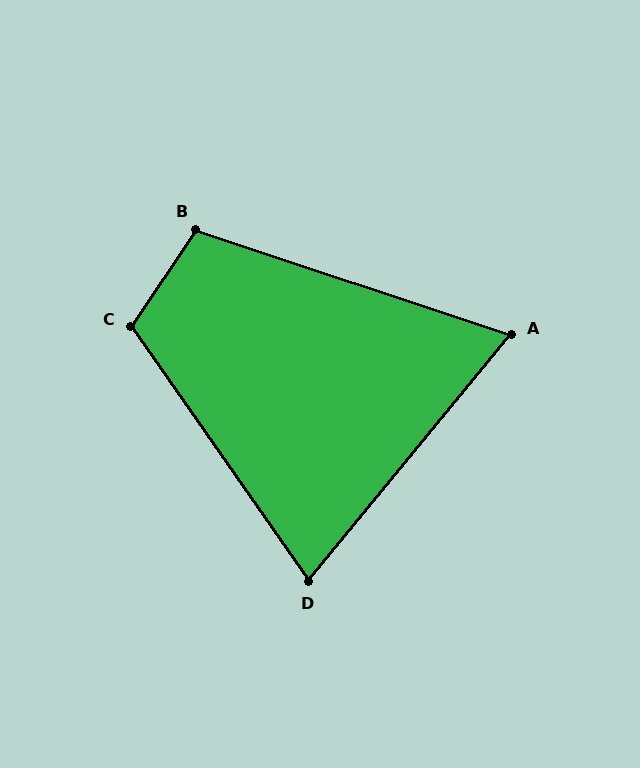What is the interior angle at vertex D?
Approximately 74 degrees (acute).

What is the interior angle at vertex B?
Approximately 106 degrees (obtuse).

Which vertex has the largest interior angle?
C, at approximately 111 degrees.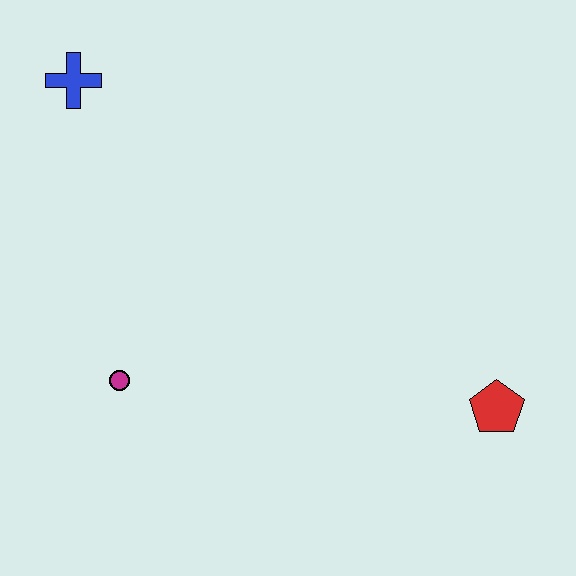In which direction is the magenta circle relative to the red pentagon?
The magenta circle is to the left of the red pentagon.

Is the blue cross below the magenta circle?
No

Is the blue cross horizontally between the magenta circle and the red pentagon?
No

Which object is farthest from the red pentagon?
The blue cross is farthest from the red pentagon.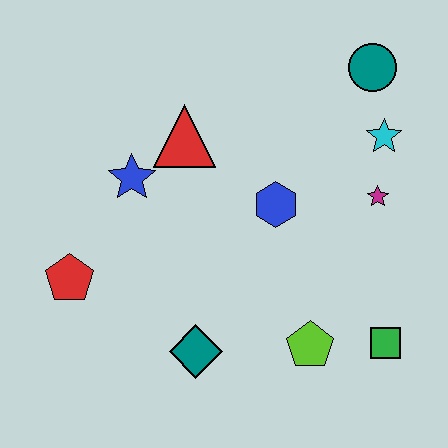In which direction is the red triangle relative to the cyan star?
The red triangle is to the left of the cyan star.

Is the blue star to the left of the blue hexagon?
Yes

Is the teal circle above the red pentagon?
Yes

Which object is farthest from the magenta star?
The red pentagon is farthest from the magenta star.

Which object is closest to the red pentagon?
The blue star is closest to the red pentagon.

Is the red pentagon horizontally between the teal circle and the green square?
No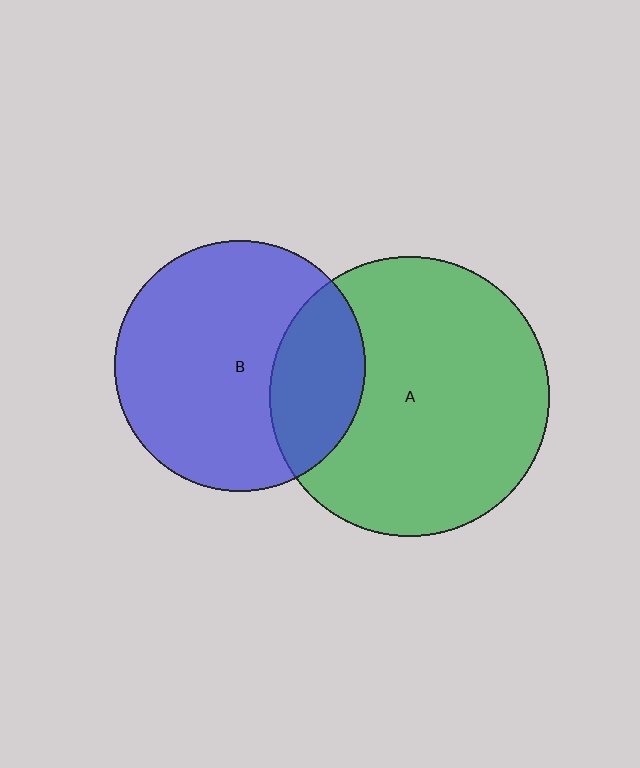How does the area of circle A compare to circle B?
Approximately 1.2 times.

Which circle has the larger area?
Circle A (green).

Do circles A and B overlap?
Yes.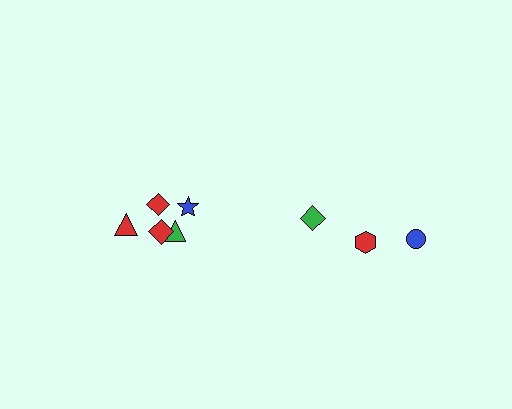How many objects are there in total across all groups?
There are 8 objects.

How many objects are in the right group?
There are 3 objects.